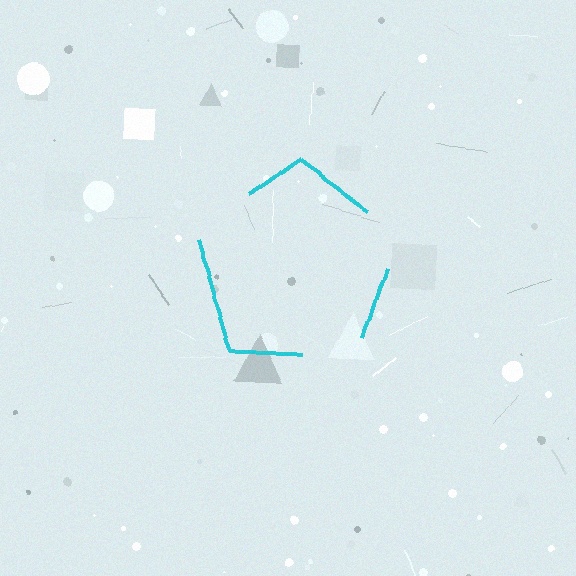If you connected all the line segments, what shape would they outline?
They would outline a pentagon.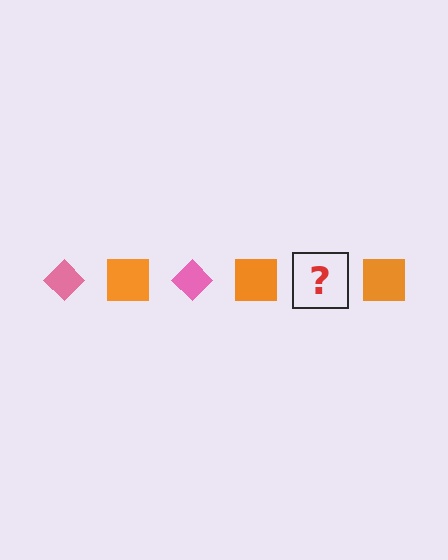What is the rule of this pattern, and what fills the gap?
The rule is that the pattern alternates between pink diamond and orange square. The gap should be filled with a pink diamond.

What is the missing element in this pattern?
The missing element is a pink diamond.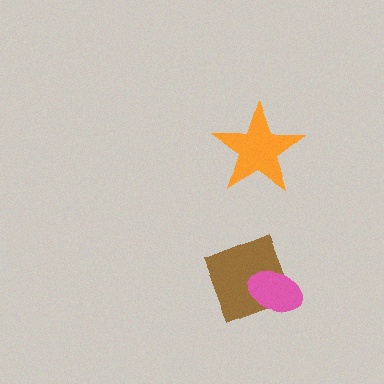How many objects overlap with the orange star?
0 objects overlap with the orange star.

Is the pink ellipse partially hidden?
No, no other shape covers it.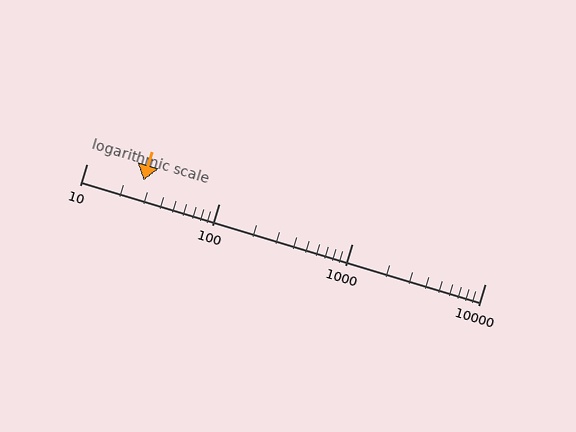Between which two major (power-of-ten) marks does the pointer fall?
The pointer is between 10 and 100.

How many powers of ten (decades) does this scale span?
The scale spans 3 decades, from 10 to 10000.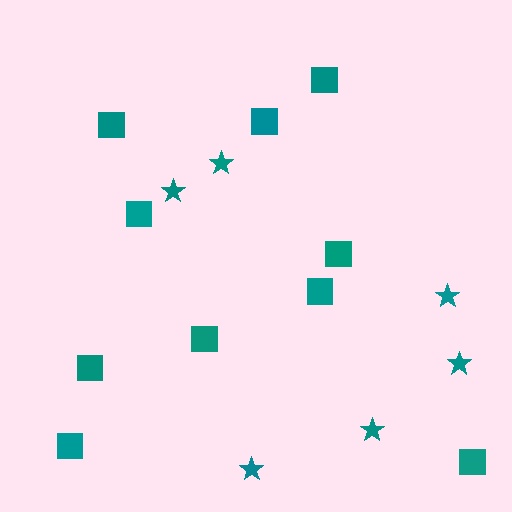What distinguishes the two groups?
There are 2 groups: one group of squares (10) and one group of stars (6).